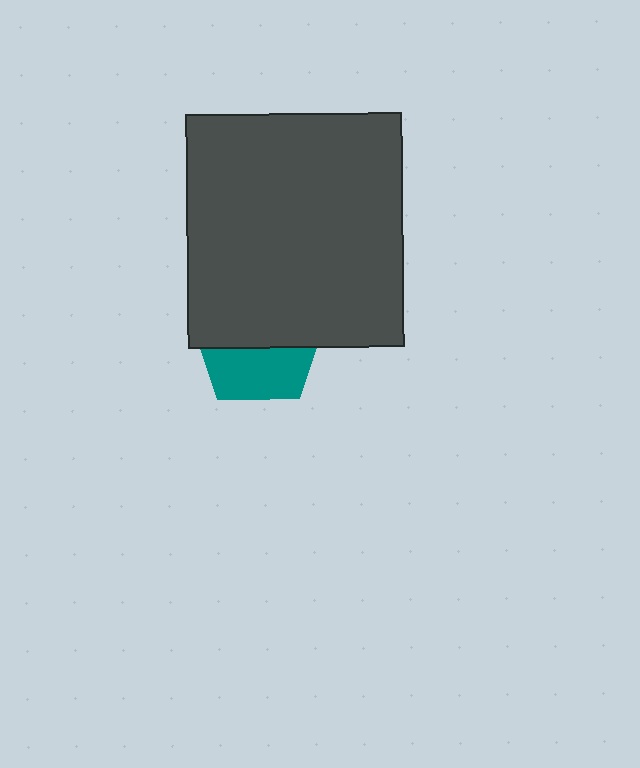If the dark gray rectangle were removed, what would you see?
You would see the complete teal pentagon.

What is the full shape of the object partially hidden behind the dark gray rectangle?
The partially hidden object is a teal pentagon.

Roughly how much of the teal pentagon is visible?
A small part of it is visible (roughly 44%).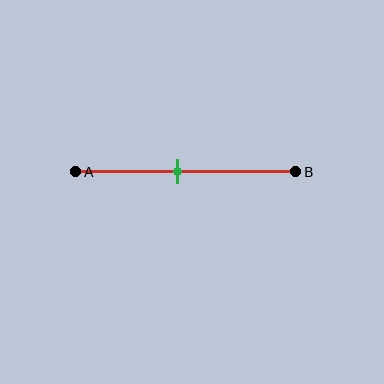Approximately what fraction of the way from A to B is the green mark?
The green mark is approximately 45% of the way from A to B.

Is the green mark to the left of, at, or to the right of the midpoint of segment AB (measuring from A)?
The green mark is to the left of the midpoint of segment AB.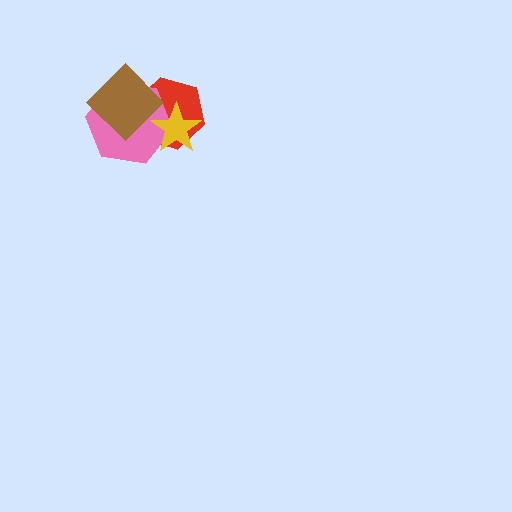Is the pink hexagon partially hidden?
Yes, it is partially covered by another shape.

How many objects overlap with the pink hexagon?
3 objects overlap with the pink hexagon.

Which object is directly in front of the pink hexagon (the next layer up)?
The yellow star is directly in front of the pink hexagon.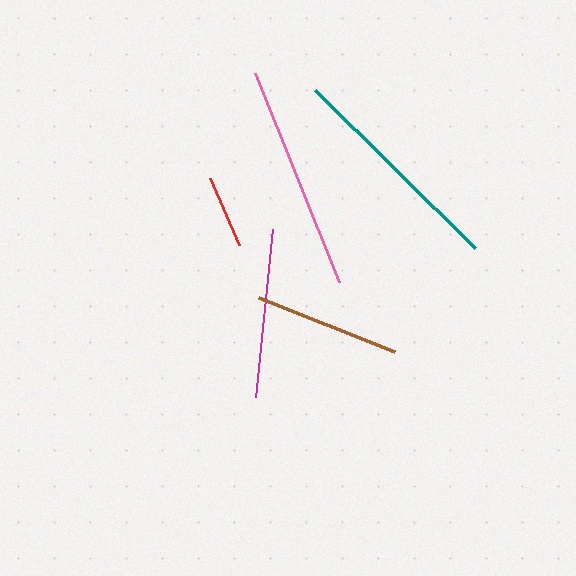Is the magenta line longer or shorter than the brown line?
The magenta line is longer than the brown line.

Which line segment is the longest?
The pink line is the longest at approximately 225 pixels.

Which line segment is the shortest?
The red line is the shortest at approximately 73 pixels.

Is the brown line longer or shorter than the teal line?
The teal line is longer than the brown line.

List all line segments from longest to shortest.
From longest to shortest: pink, teal, magenta, brown, red.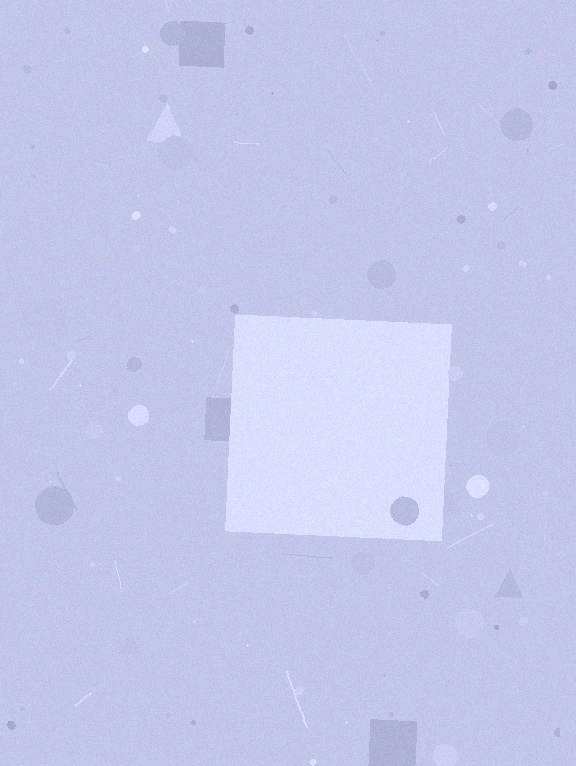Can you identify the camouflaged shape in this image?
The camouflaged shape is a square.